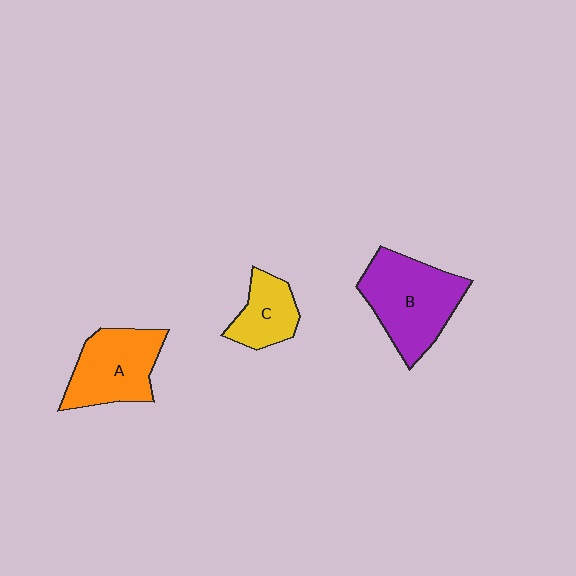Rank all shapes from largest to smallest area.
From largest to smallest: B (purple), A (orange), C (yellow).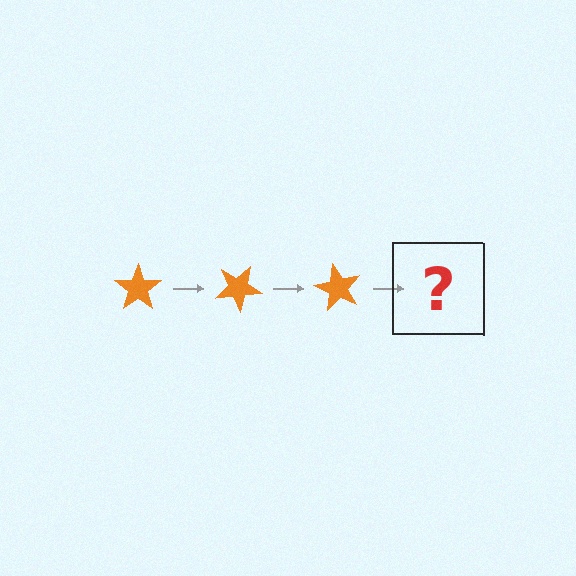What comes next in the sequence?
The next element should be an orange star rotated 90 degrees.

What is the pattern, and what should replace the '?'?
The pattern is that the star rotates 30 degrees each step. The '?' should be an orange star rotated 90 degrees.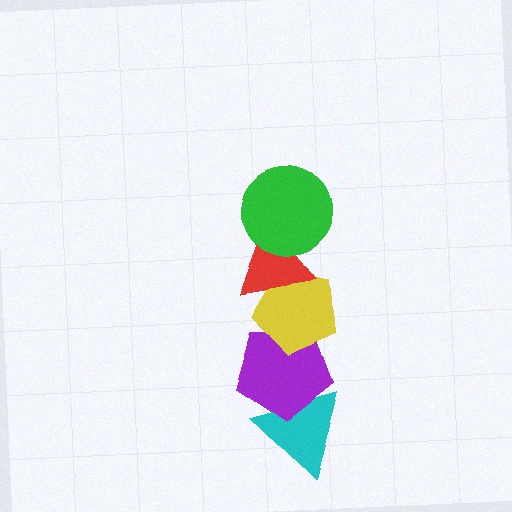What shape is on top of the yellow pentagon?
The red triangle is on top of the yellow pentagon.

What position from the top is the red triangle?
The red triangle is 2nd from the top.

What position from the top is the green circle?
The green circle is 1st from the top.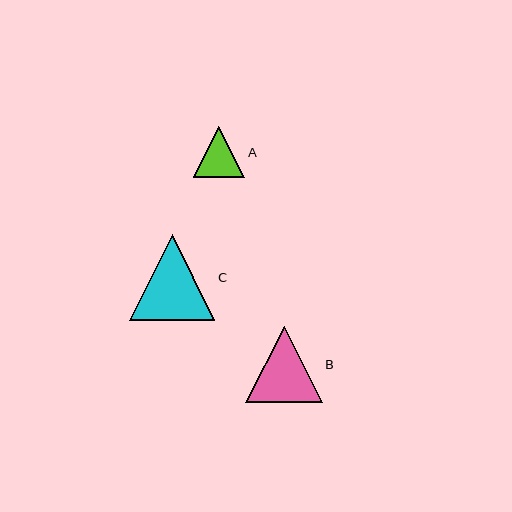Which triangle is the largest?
Triangle C is the largest with a size of approximately 85 pixels.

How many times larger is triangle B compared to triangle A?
Triangle B is approximately 1.5 times the size of triangle A.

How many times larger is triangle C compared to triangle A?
Triangle C is approximately 1.7 times the size of triangle A.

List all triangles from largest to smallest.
From largest to smallest: C, B, A.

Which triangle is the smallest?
Triangle A is the smallest with a size of approximately 52 pixels.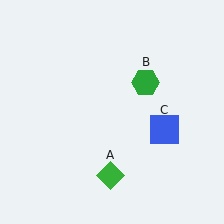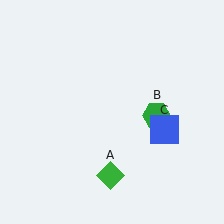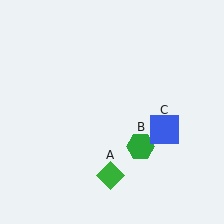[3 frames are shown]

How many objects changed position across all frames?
1 object changed position: green hexagon (object B).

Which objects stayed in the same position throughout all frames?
Green diamond (object A) and blue square (object C) remained stationary.